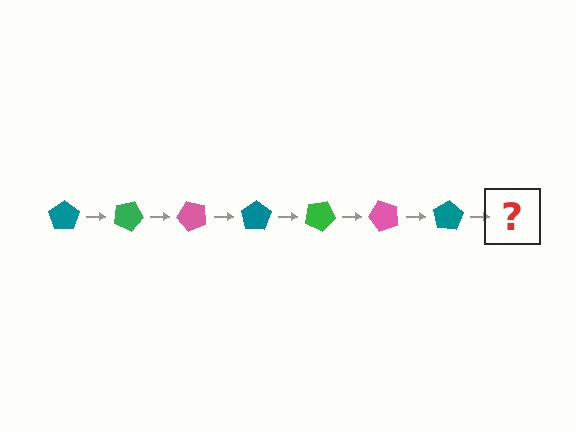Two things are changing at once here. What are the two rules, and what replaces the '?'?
The two rules are that it rotates 25 degrees each step and the color cycles through teal, green, and pink. The '?' should be a green pentagon, rotated 175 degrees from the start.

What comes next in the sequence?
The next element should be a green pentagon, rotated 175 degrees from the start.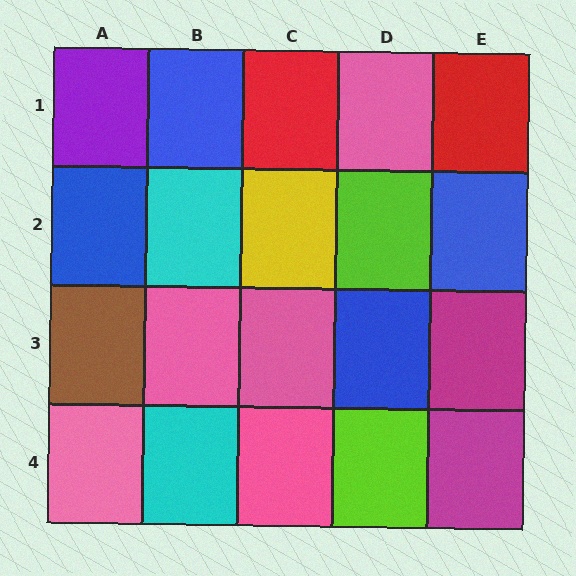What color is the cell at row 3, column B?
Pink.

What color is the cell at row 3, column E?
Magenta.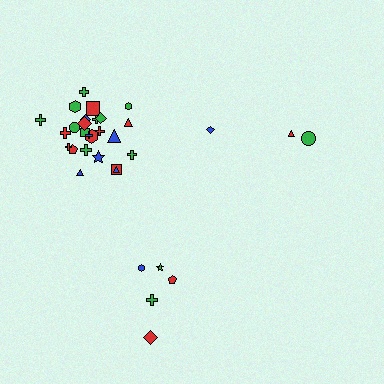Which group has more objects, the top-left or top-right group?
The top-left group.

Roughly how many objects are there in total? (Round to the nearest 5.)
Roughly 35 objects in total.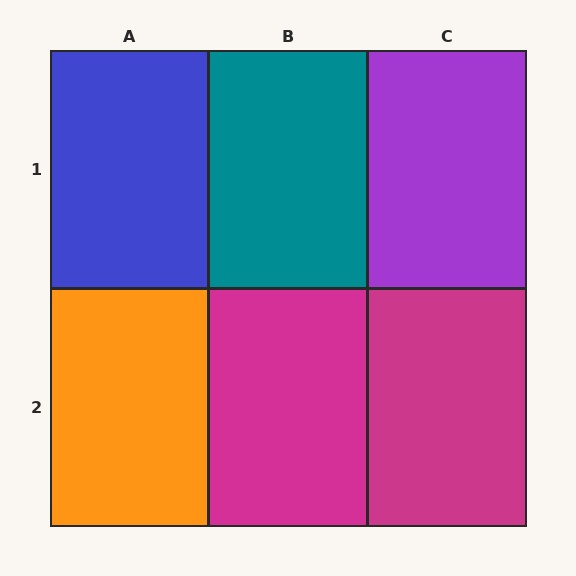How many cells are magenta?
2 cells are magenta.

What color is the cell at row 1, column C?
Purple.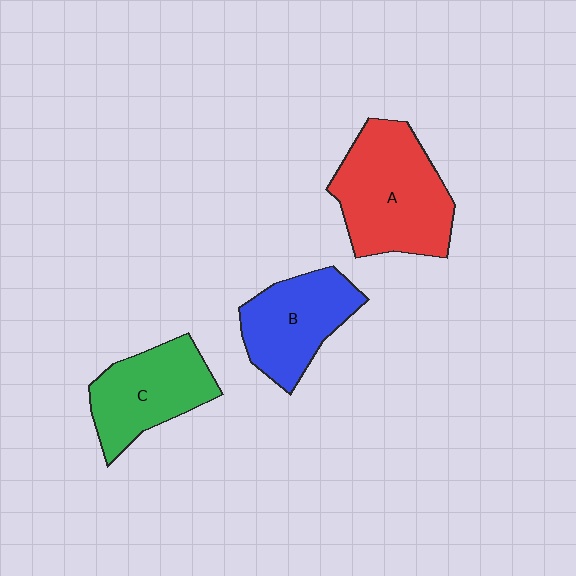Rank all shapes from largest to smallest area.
From largest to smallest: A (red), C (green), B (blue).